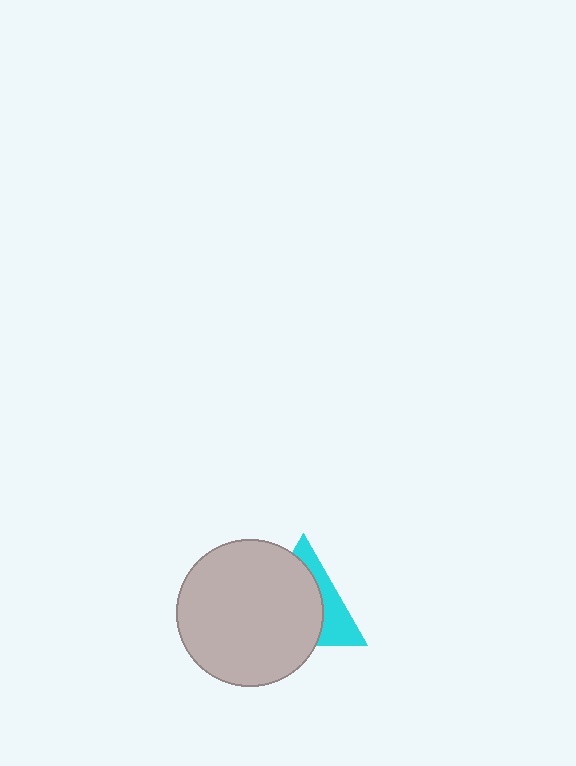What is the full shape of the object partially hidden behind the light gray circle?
The partially hidden object is a cyan triangle.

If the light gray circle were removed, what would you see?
You would see the complete cyan triangle.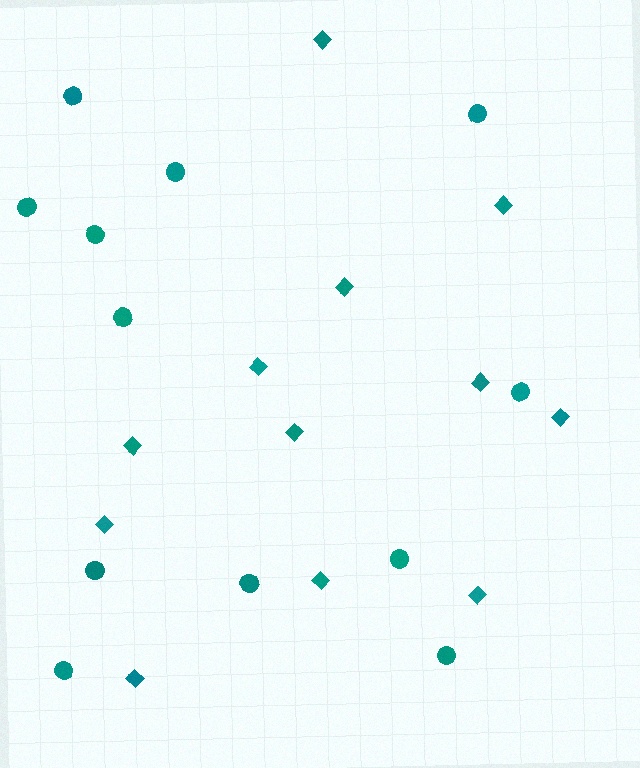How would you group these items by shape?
There are 2 groups: one group of circles (12) and one group of diamonds (12).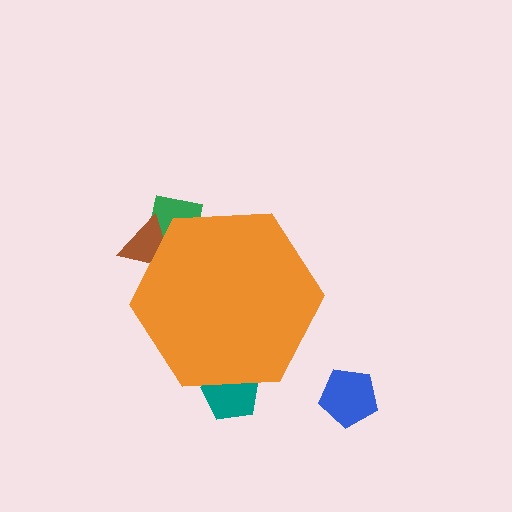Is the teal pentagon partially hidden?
Yes, the teal pentagon is partially hidden behind the orange hexagon.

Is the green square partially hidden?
Yes, the green square is partially hidden behind the orange hexagon.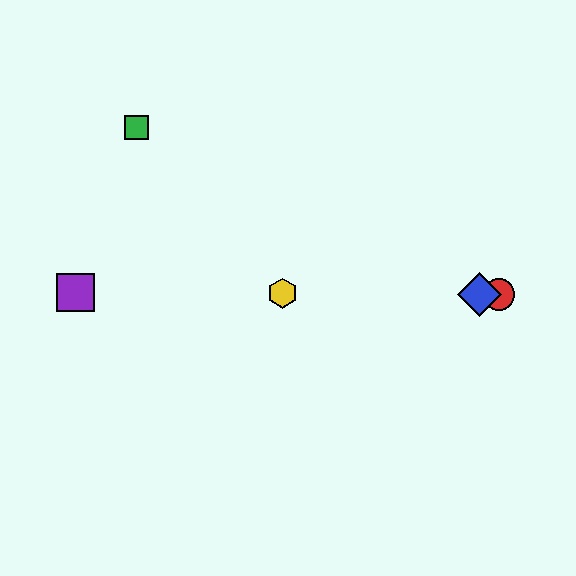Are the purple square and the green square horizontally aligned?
No, the purple square is at y≈292 and the green square is at y≈128.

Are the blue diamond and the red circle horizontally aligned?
Yes, both are at y≈294.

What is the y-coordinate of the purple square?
The purple square is at y≈292.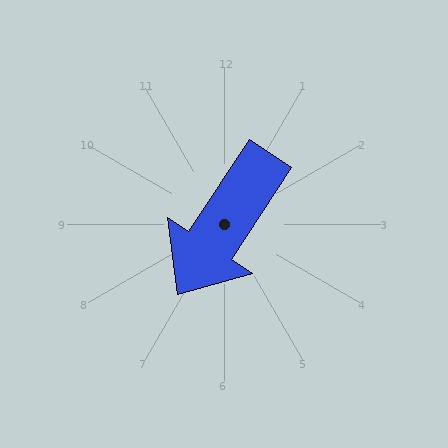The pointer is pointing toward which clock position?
Roughly 7 o'clock.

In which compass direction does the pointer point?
Southwest.